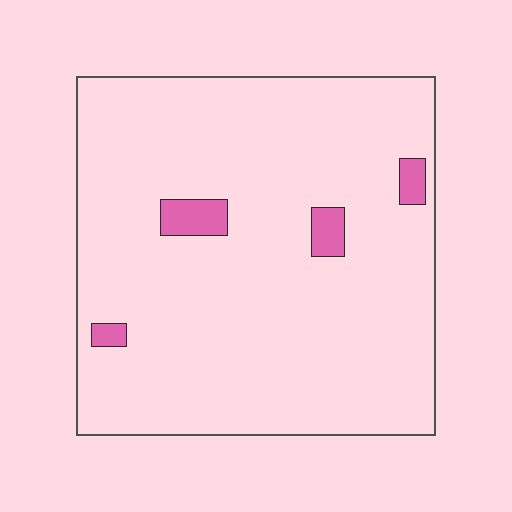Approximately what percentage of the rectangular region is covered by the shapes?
Approximately 5%.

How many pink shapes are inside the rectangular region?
4.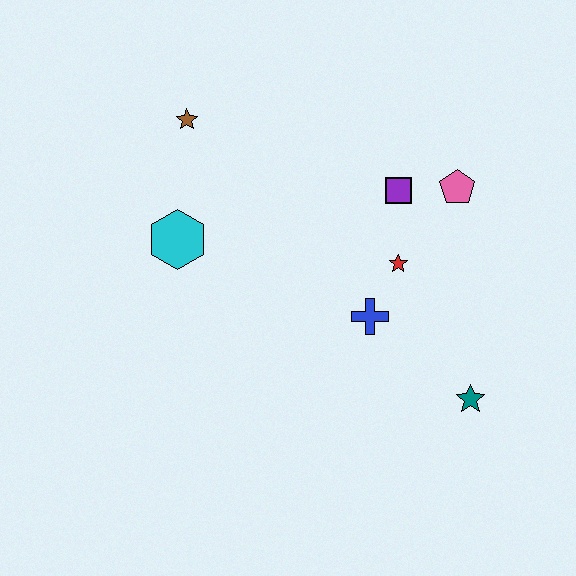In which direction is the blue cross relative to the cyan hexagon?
The blue cross is to the right of the cyan hexagon.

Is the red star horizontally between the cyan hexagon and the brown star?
No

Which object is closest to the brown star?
The cyan hexagon is closest to the brown star.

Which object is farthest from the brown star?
The teal star is farthest from the brown star.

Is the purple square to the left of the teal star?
Yes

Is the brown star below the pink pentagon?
No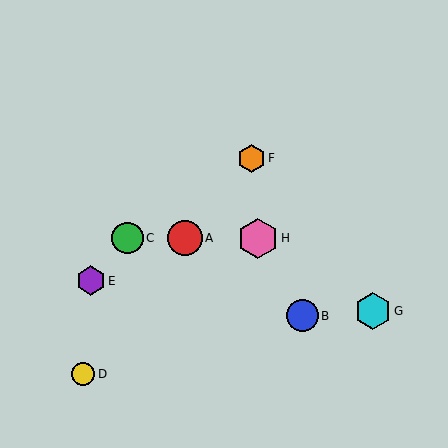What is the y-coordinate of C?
Object C is at y≈238.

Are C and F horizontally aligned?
No, C is at y≈238 and F is at y≈158.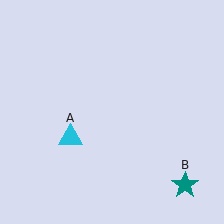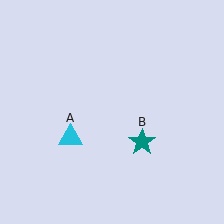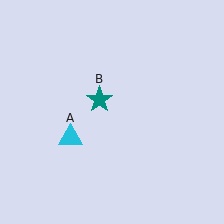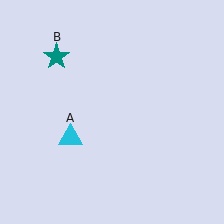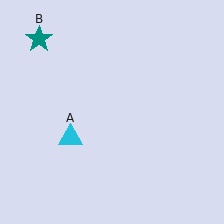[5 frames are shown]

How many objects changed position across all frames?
1 object changed position: teal star (object B).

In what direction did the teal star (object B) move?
The teal star (object B) moved up and to the left.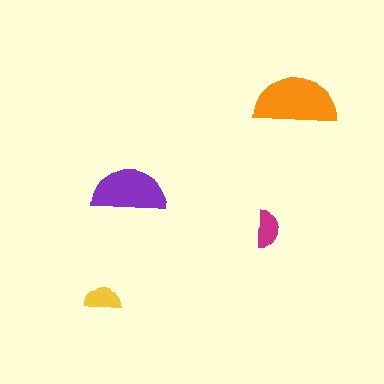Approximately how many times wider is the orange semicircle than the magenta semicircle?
About 2 times wider.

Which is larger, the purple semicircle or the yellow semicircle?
The purple one.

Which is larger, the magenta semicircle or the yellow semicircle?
The magenta one.